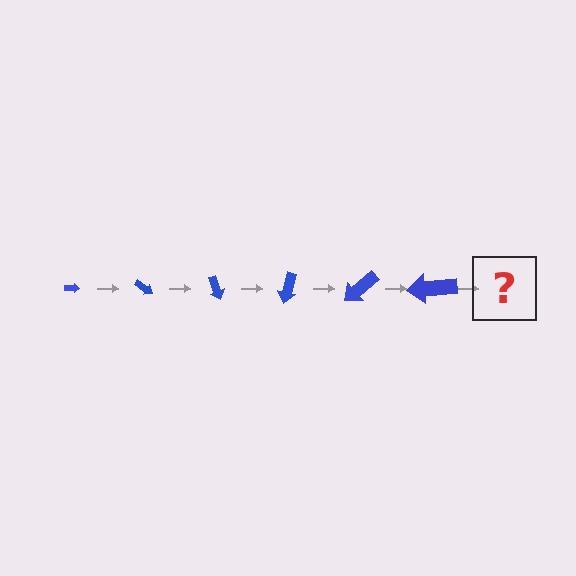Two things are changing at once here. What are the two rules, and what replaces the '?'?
The two rules are that the arrow grows larger each step and it rotates 35 degrees each step. The '?' should be an arrow, larger than the previous one and rotated 210 degrees from the start.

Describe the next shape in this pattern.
It should be an arrow, larger than the previous one and rotated 210 degrees from the start.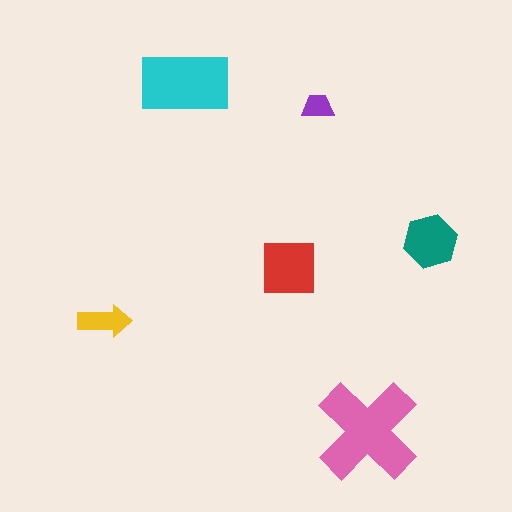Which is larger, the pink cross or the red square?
The pink cross.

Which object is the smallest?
The purple trapezoid.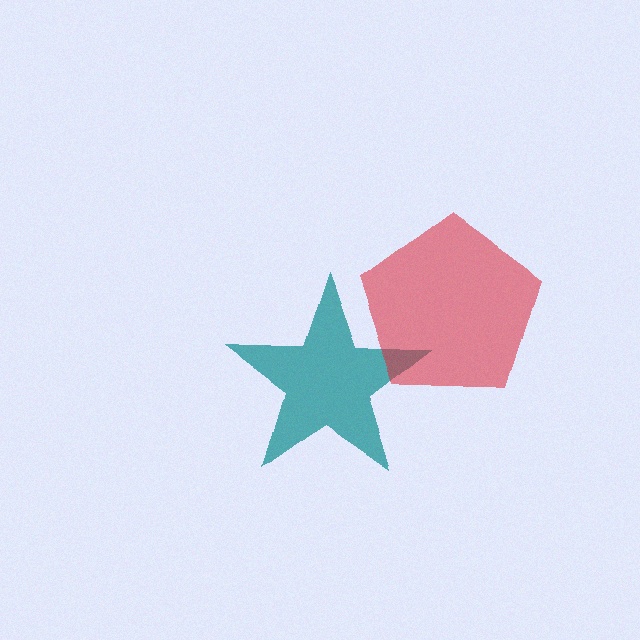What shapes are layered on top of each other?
The layered shapes are: a teal star, a red pentagon.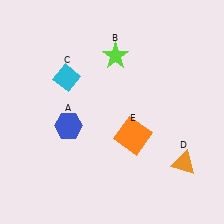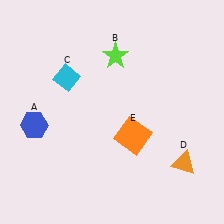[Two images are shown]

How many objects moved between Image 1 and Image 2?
1 object moved between the two images.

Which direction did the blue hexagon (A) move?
The blue hexagon (A) moved left.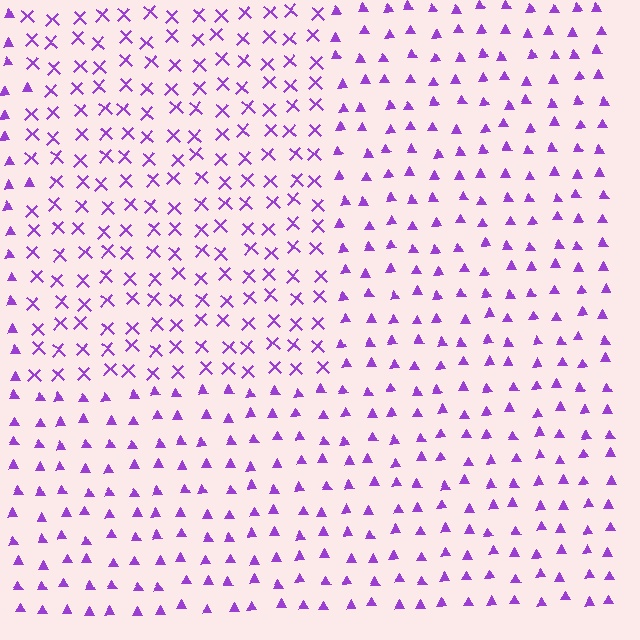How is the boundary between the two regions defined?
The boundary is defined by a change in element shape: X marks inside vs. triangles outside. All elements share the same color and spacing.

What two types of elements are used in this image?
The image uses X marks inside the rectangle region and triangles outside it.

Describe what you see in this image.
The image is filled with small purple elements arranged in a uniform grid. A rectangle-shaped region contains X marks, while the surrounding area contains triangles. The boundary is defined purely by the change in element shape.